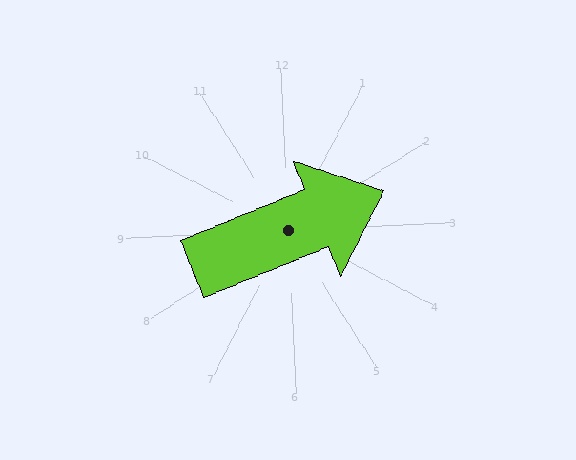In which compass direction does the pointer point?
East.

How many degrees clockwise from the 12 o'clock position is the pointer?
Approximately 70 degrees.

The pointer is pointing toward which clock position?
Roughly 2 o'clock.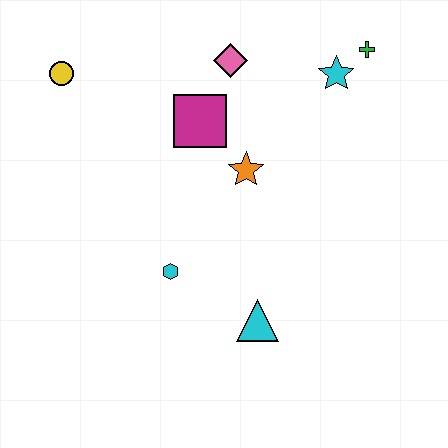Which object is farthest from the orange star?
The yellow circle is farthest from the orange star.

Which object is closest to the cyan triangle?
The cyan hexagon is closest to the cyan triangle.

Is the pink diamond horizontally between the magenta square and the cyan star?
Yes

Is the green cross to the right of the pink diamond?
Yes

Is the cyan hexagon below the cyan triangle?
No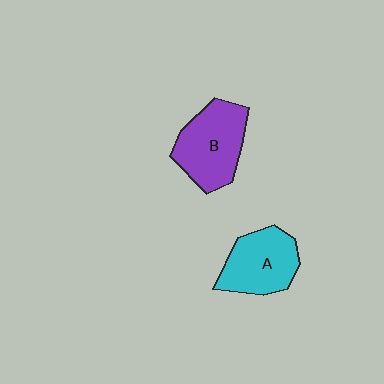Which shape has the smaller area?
Shape A (cyan).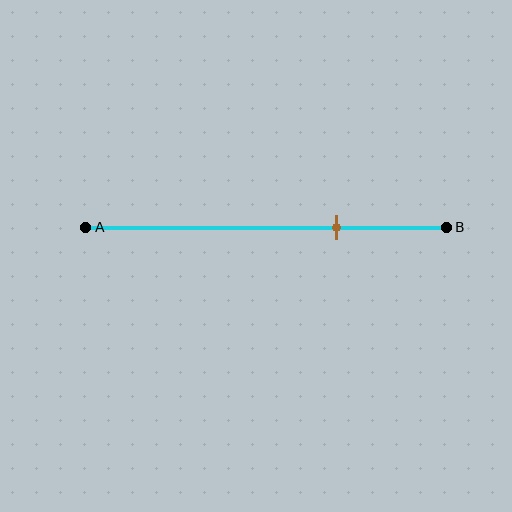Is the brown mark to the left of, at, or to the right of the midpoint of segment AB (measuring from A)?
The brown mark is to the right of the midpoint of segment AB.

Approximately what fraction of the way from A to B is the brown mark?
The brown mark is approximately 70% of the way from A to B.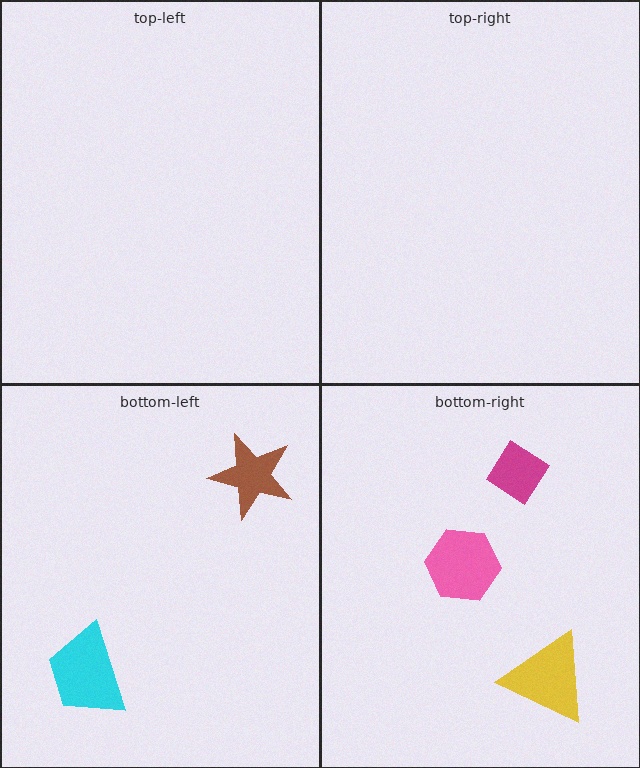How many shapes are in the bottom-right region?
3.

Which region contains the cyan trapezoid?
The bottom-left region.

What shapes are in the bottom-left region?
The cyan trapezoid, the brown star.